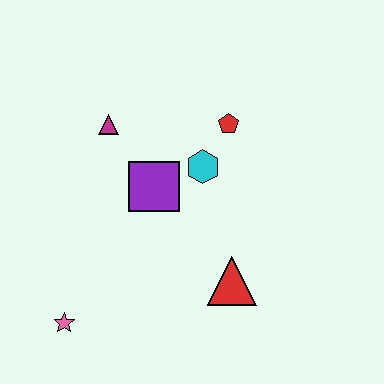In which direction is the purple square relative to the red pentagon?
The purple square is to the left of the red pentagon.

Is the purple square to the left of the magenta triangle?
No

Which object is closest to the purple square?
The cyan hexagon is closest to the purple square.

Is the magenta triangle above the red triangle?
Yes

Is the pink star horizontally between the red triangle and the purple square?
No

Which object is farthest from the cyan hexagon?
The pink star is farthest from the cyan hexagon.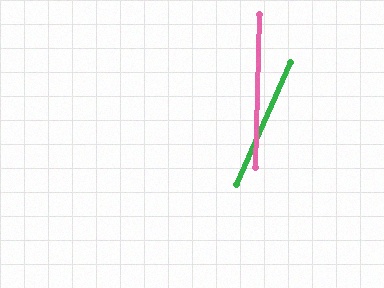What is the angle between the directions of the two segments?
Approximately 22 degrees.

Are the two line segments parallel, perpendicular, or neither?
Neither parallel nor perpendicular — they differ by about 22°.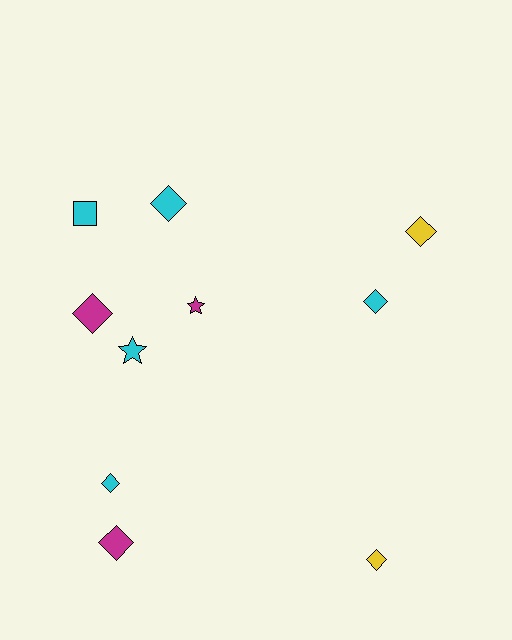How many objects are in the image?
There are 10 objects.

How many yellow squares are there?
There are no yellow squares.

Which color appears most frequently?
Cyan, with 5 objects.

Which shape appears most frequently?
Diamond, with 7 objects.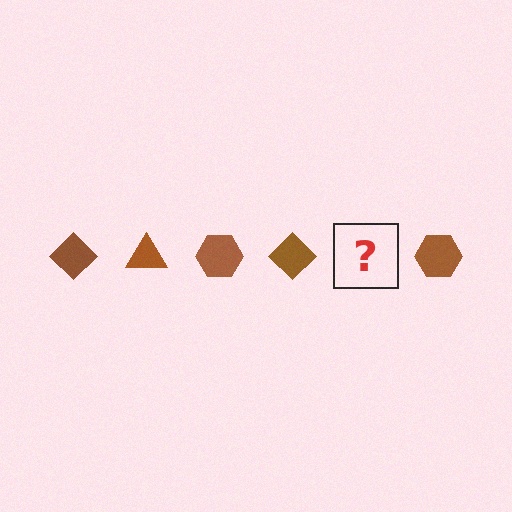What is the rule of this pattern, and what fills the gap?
The rule is that the pattern cycles through diamond, triangle, hexagon shapes in brown. The gap should be filled with a brown triangle.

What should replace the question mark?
The question mark should be replaced with a brown triangle.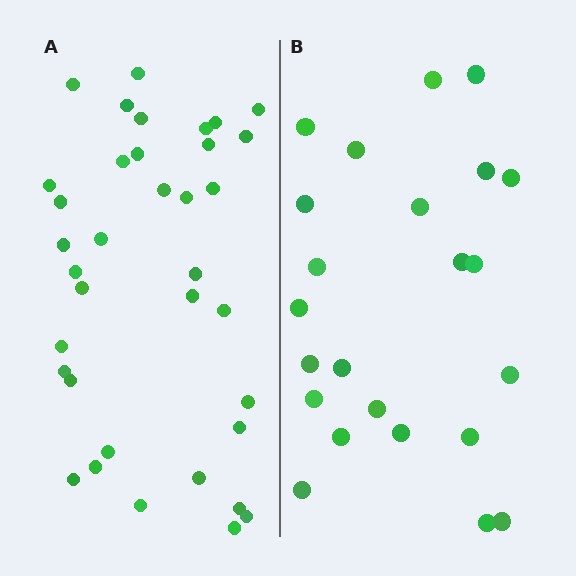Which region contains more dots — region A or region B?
Region A (the left region) has more dots.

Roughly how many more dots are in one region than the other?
Region A has approximately 15 more dots than region B.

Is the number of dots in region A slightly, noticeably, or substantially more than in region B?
Region A has substantially more. The ratio is roughly 1.6 to 1.